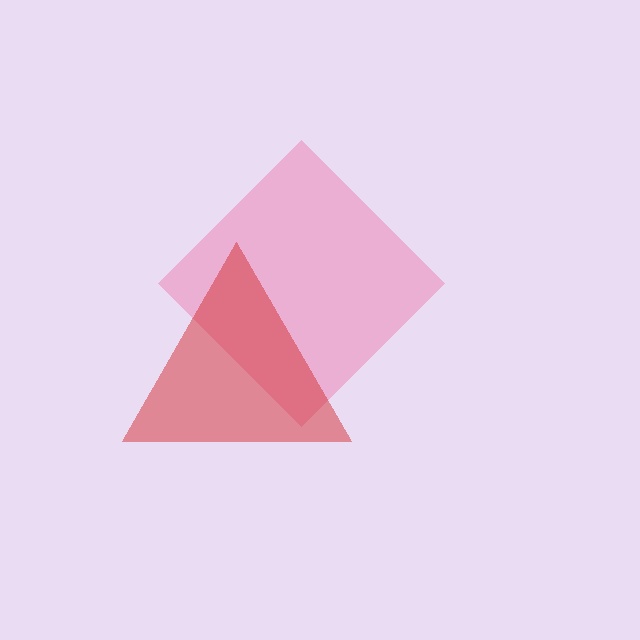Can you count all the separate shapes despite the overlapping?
Yes, there are 2 separate shapes.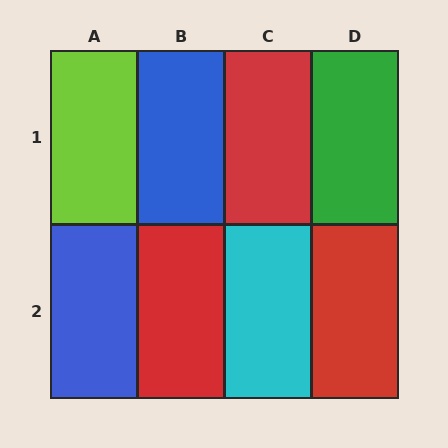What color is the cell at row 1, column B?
Blue.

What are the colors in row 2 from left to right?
Blue, red, cyan, red.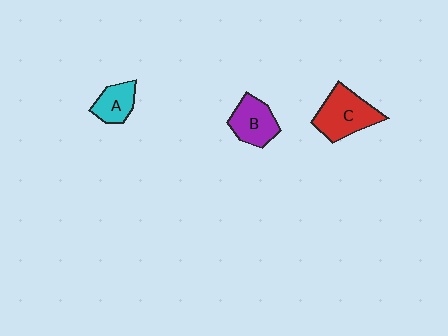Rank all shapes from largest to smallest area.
From largest to smallest: C (red), B (purple), A (cyan).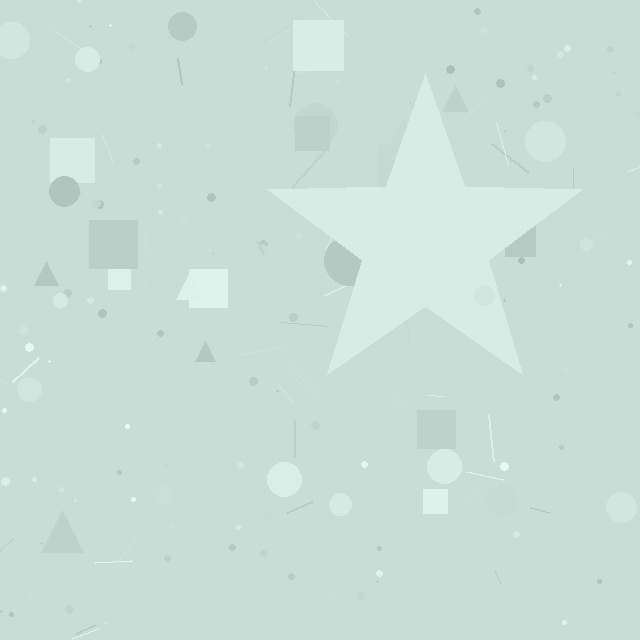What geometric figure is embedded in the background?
A star is embedded in the background.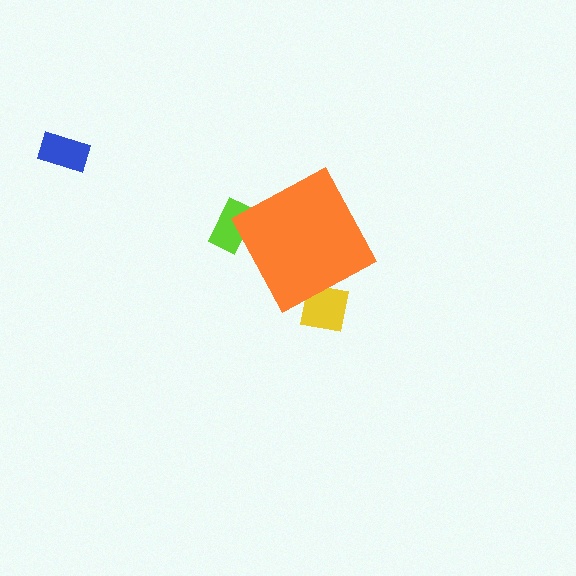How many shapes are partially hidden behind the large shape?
2 shapes are partially hidden.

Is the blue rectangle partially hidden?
No, the blue rectangle is fully visible.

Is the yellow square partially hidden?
Yes, the yellow square is partially hidden behind the orange diamond.